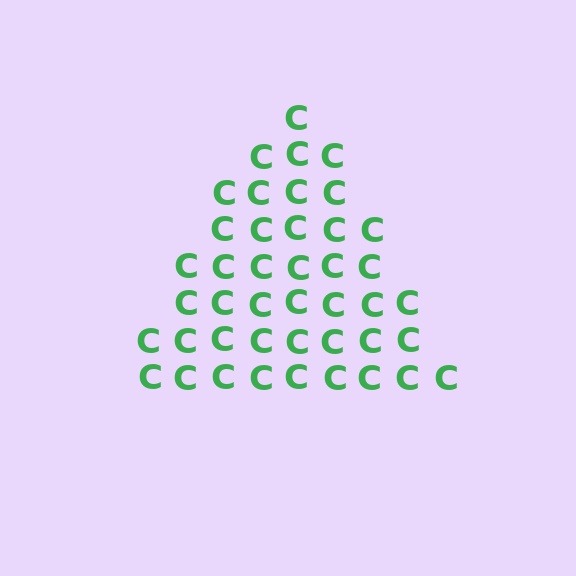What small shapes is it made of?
It is made of small letter C's.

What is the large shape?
The large shape is a triangle.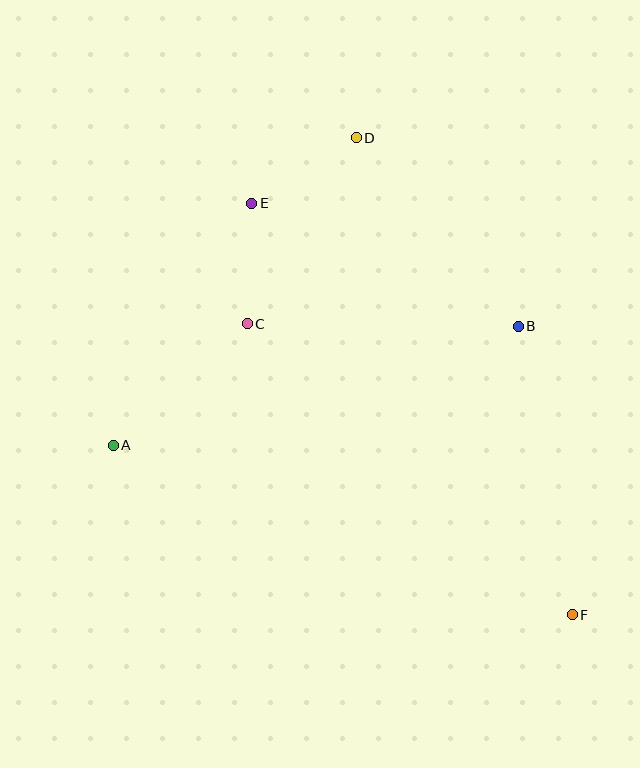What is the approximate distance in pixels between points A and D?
The distance between A and D is approximately 391 pixels.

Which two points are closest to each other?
Points C and E are closest to each other.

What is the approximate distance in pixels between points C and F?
The distance between C and F is approximately 436 pixels.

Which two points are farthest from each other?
Points D and F are farthest from each other.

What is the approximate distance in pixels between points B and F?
The distance between B and F is approximately 293 pixels.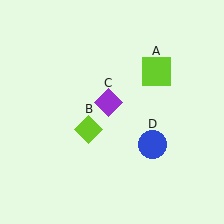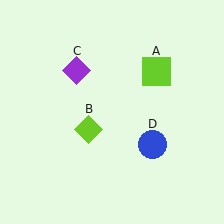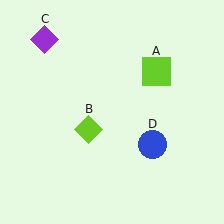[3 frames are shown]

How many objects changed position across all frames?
1 object changed position: purple diamond (object C).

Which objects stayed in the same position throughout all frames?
Lime square (object A) and lime diamond (object B) and blue circle (object D) remained stationary.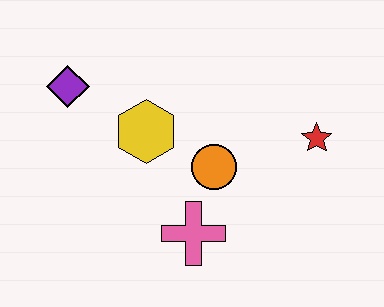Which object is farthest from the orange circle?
The purple diamond is farthest from the orange circle.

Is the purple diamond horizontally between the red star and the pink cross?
No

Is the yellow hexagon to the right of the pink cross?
No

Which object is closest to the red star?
The orange circle is closest to the red star.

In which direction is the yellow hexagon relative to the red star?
The yellow hexagon is to the left of the red star.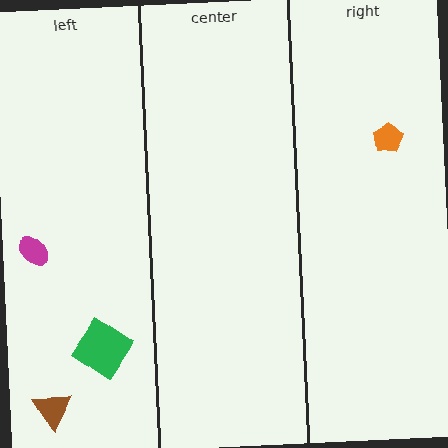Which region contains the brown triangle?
The left region.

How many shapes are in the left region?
3.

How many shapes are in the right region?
1.